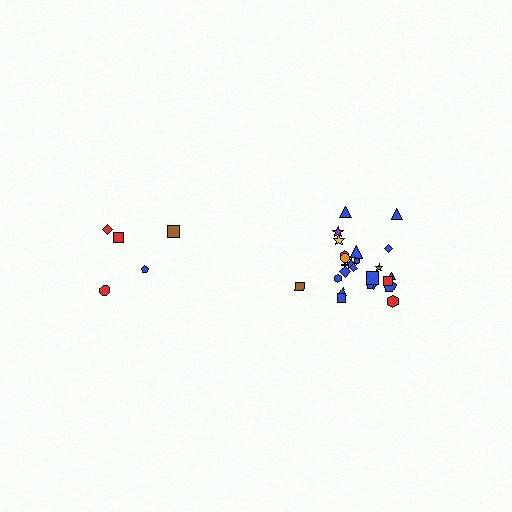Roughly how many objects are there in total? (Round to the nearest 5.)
Roughly 30 objects in total.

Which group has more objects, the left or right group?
The right group.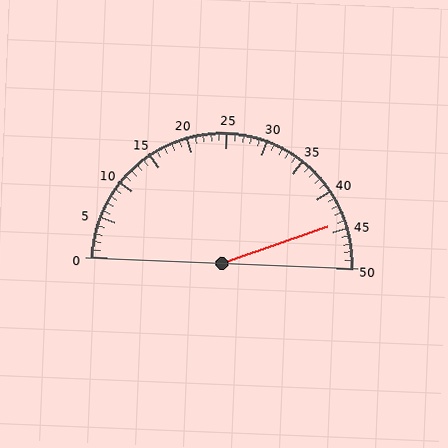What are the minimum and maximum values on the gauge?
The gauge ranges from 0 to 50.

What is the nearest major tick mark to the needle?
The nearest major tick mark is 45.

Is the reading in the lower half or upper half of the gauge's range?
The reading is in the upper half of the range (0 to 50).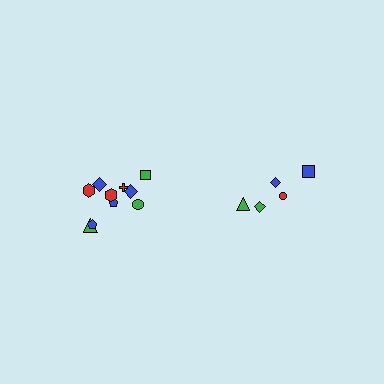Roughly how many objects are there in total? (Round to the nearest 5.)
Roughly 15 objects in total.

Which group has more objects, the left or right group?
The left group.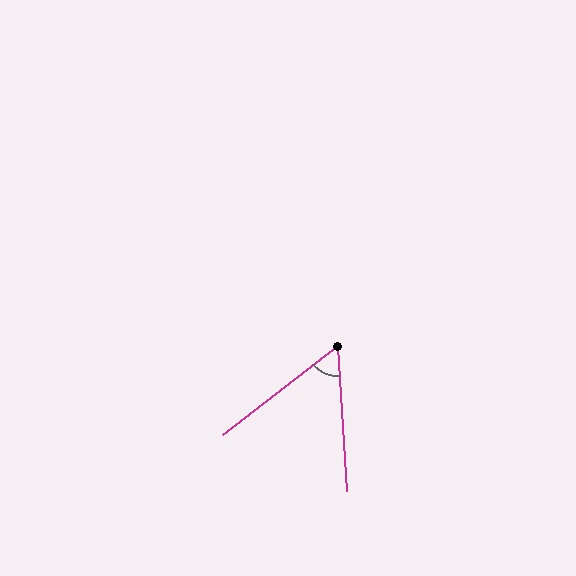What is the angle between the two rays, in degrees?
Approximately 56 degrees.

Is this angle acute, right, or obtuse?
It is acute.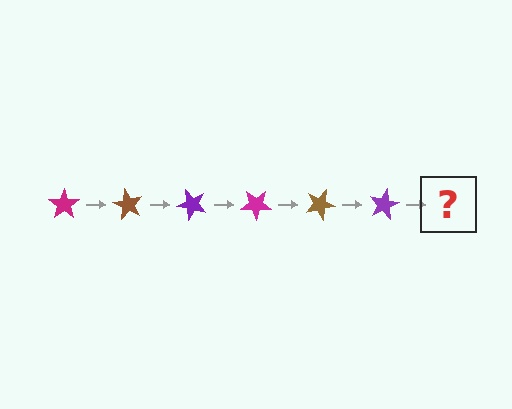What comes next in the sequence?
The next element should be a magenta star, rotated 360 degrees from the start.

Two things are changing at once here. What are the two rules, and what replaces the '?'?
The two rules are that it rotates 60 degrees each step and the color cycles through magenta, brown, and purple. The '?' should be a magenta star, rotated 360 degrees from the start.